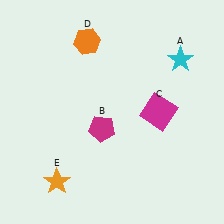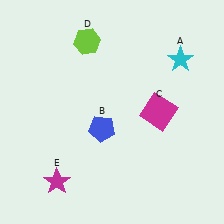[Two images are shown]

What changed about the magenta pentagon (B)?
In Image 1, B is magenta. In Image 2, it changed to blue.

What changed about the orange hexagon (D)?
In Image 1, D is orange. In Image 2, it changed to lime.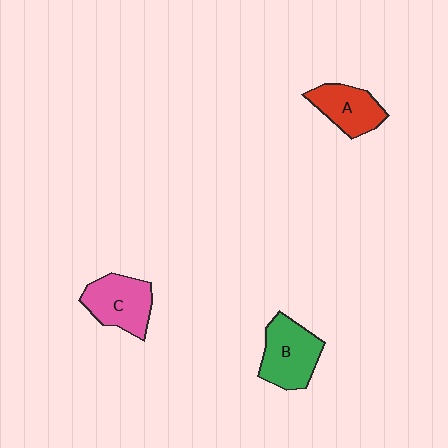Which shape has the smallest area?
Shape A (red).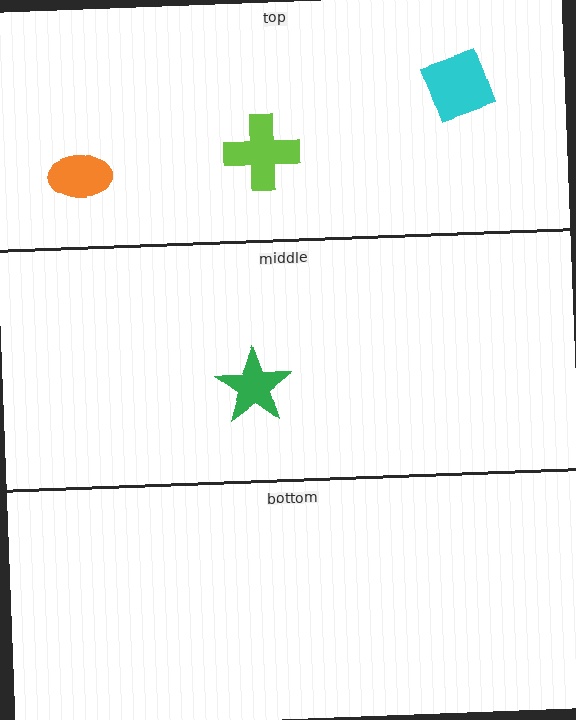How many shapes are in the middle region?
1.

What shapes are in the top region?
The cyan diamond, the orange ellipse, the lime cross.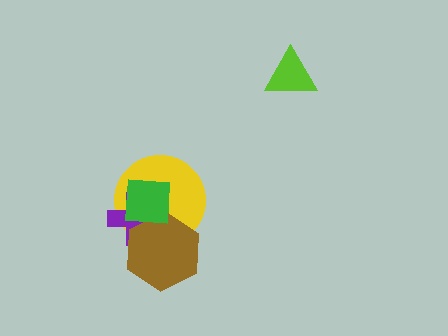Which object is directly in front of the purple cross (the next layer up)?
The brown hexagon is directly in front of the purple cross.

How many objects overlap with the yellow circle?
3 objects overlap with the yellow circle.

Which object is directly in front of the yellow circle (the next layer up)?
The purple cross is directly in front of the yellow circle.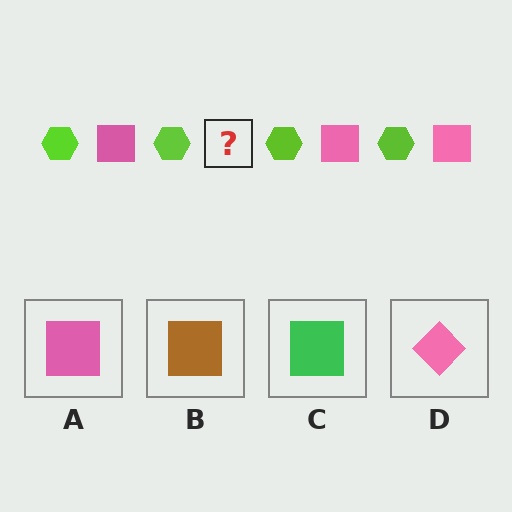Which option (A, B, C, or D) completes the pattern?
A.